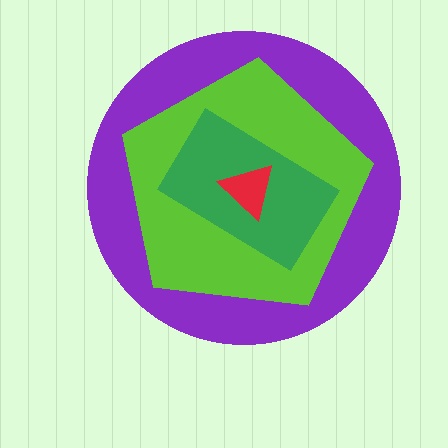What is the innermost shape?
The red triangle.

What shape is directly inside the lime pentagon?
The green rectangle.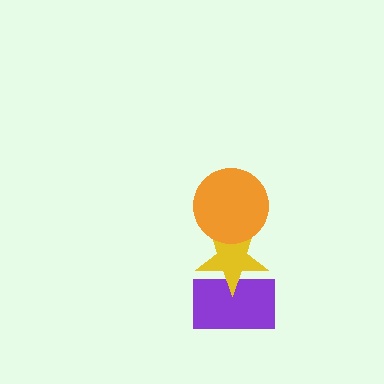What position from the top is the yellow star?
The yellow star is 2nd from the top.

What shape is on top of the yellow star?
The orange circle is on top of the yellow star.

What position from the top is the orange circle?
The orange circle is 1st from the top.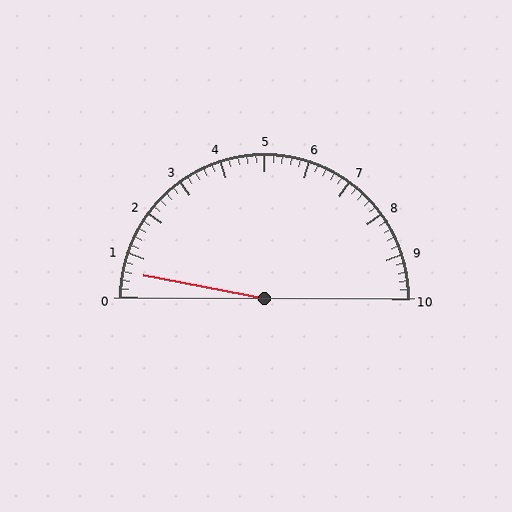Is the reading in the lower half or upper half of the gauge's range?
The reading is in the lower half of the range (0 to 10).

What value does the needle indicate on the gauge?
The needle indicates approximately 0.6.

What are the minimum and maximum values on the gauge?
The gauge ranges from 0 to 10.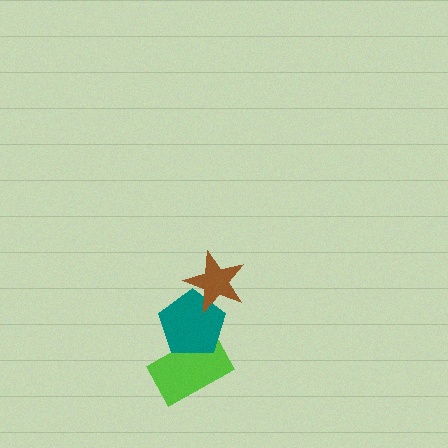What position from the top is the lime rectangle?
The lime rectangle is 3rd from the top.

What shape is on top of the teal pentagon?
The brown star is on top of the teal pentagon.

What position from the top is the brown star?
The brown star is 1st from the top.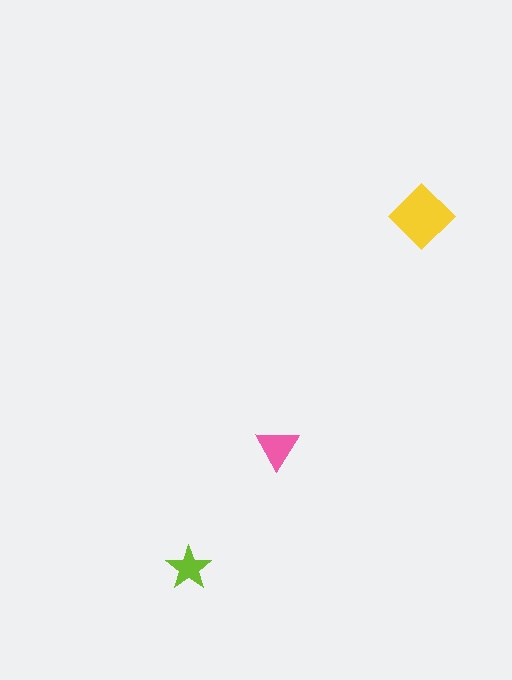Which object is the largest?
The yellow diamond.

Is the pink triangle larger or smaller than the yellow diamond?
Smaller.